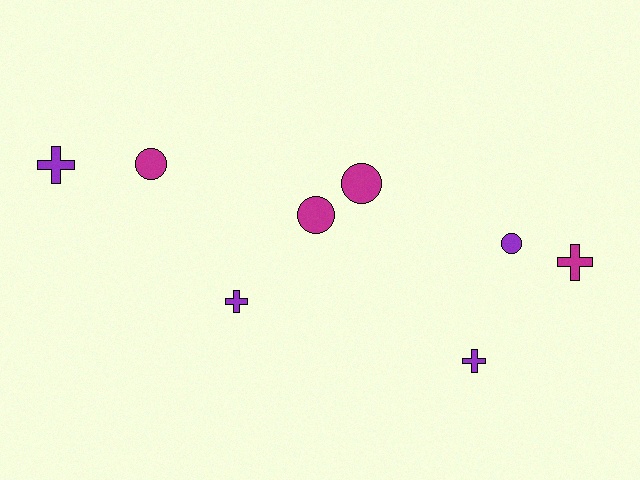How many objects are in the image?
There are 8 objects.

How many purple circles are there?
There is 1 purple circle.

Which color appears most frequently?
Magenta, with 4 objects.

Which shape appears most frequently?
Circle, with 4 objects.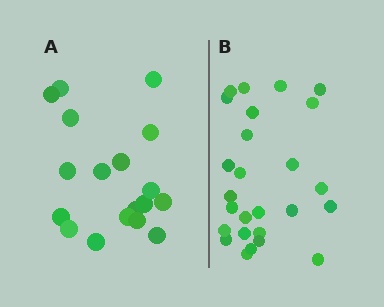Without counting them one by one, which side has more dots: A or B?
Region B (the right region) has more dots.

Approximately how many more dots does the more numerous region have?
Region B has roughly 8 or so more dots than region A.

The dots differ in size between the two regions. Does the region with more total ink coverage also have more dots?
No. Region A has more total ink coverage because its dots are larger, but region B actually contains more individual dots. Total area can be misleading — the number of items is what matters here.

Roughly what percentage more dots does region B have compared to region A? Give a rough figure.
About 45% more.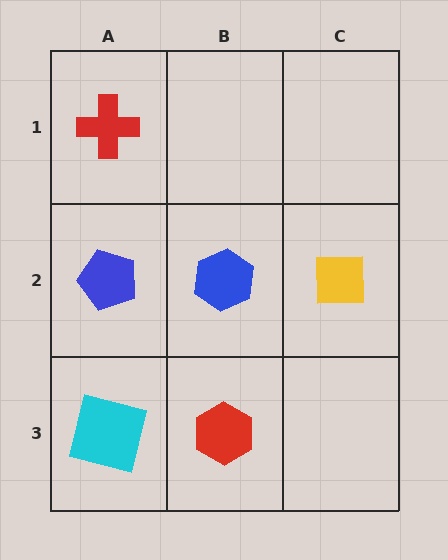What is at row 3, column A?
A cyan square.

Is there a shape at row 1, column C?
No, that cell is empty.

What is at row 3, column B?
A red hexagon.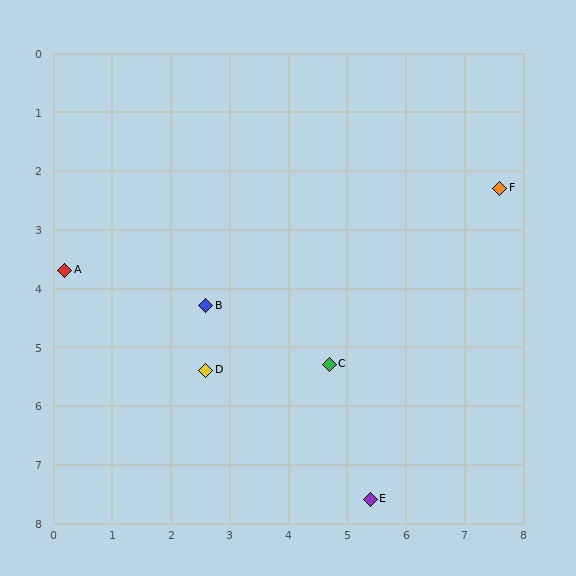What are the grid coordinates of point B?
Point B is at approximately (2.6, 4.3).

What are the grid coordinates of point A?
Point A is at approximately (0.2, 3.7).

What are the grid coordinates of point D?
Point D is at approximately (2.6, 5.4).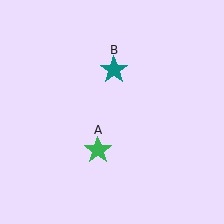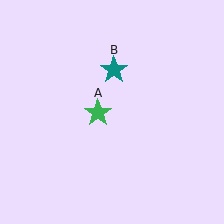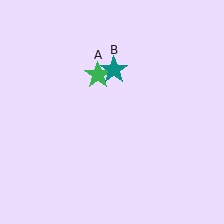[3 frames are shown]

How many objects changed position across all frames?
1 object changed position: green star (object A).